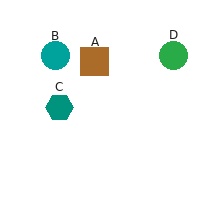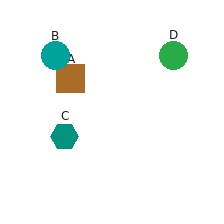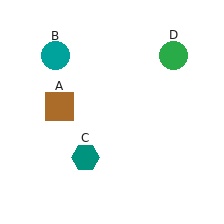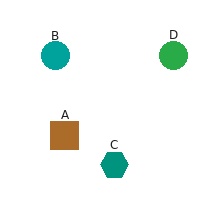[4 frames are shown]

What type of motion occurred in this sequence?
The brown square (object A), teal hexagon (object C) rotated counterclockwise around the center of the scene.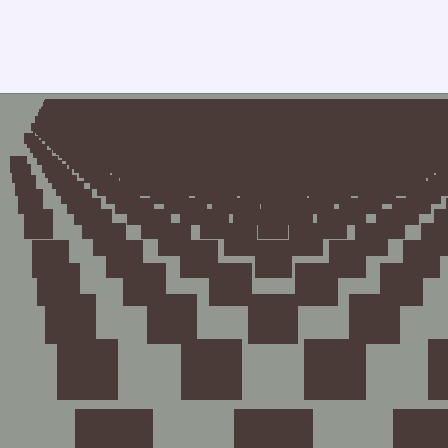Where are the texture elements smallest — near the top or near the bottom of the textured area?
Near the top.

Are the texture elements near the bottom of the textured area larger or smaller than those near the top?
Larger. Near the bottom, elements are closer to the viewer and appear at a bigger on-screen size.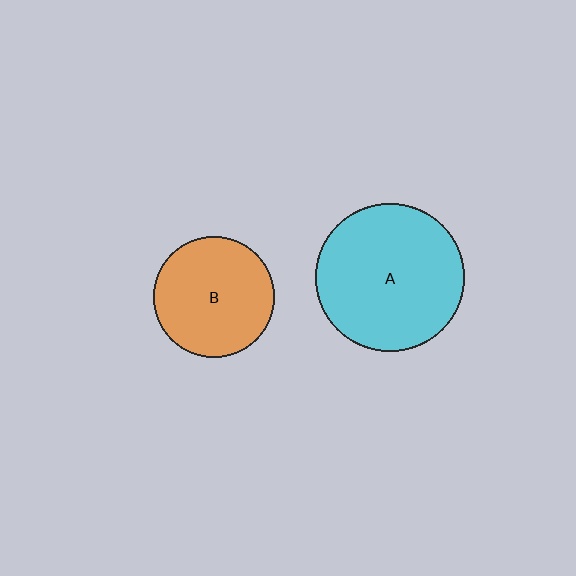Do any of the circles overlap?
No, none of the circles overlap.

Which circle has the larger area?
Circle A (cyan).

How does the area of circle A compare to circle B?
Approximately 1.5 times.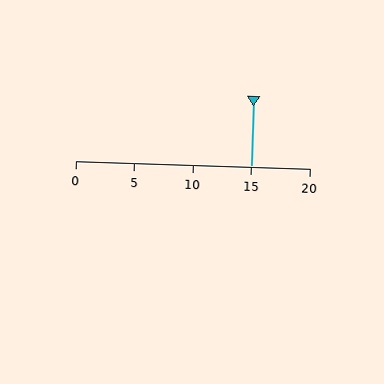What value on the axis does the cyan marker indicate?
The marker indicates approximately 15.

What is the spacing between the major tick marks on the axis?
The major ticks are spaced 5 apart.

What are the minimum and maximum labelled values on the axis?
The axis runs from 0 to 20.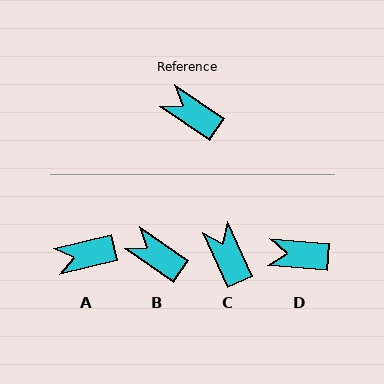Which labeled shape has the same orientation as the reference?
B.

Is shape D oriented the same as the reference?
No, it is off by about 30 degrees.